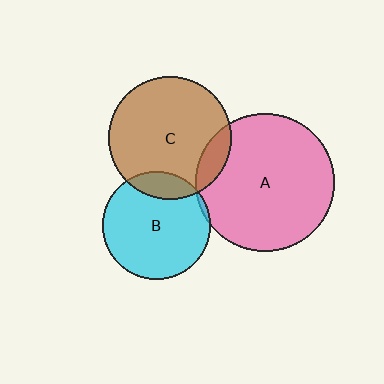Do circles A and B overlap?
Yes.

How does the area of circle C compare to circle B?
Approximately 1.3 times.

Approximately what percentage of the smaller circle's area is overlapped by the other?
Approximately 5%.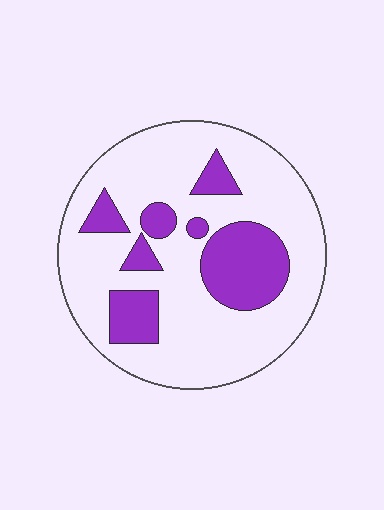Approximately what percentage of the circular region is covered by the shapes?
Approximately 25%.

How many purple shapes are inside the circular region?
7.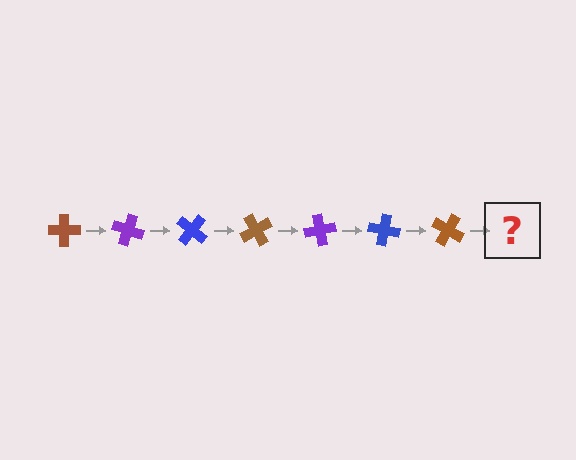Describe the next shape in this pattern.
It should be a purple cross, rotated 140 degrees from the start.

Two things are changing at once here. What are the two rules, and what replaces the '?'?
The two rules are that it rotates 20 degrees each step and the color cycles through brown, purple, and blue. The '?' should be a purple cross, rotated 140 degrees from the start.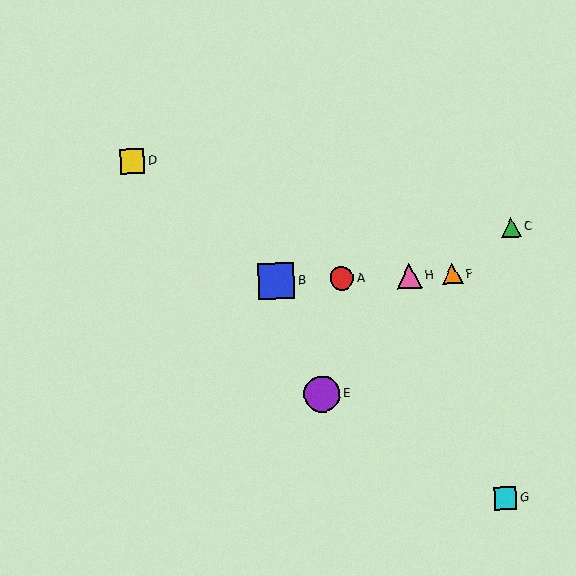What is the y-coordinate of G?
Object G is at y≈498.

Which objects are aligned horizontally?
Objects A, B, F, H are aligned horizontally.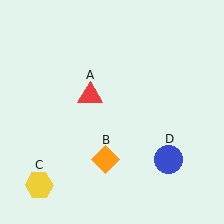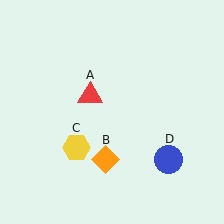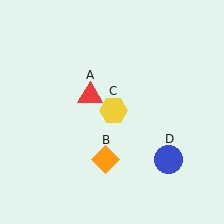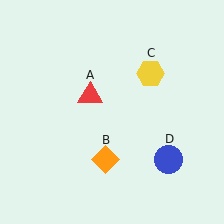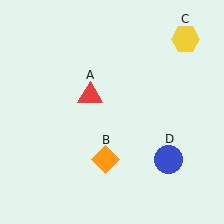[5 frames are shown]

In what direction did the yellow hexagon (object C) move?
The yellow hexagon (object C) moved up and to the right.